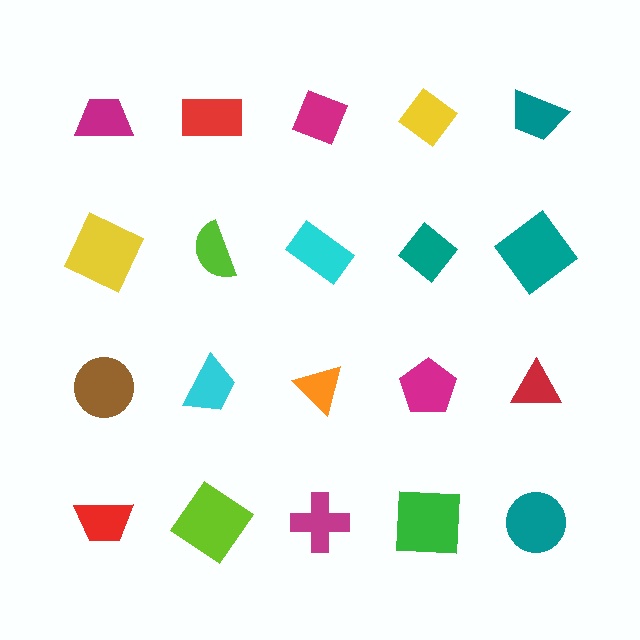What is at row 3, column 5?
A red triangle.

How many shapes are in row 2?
5 shapes.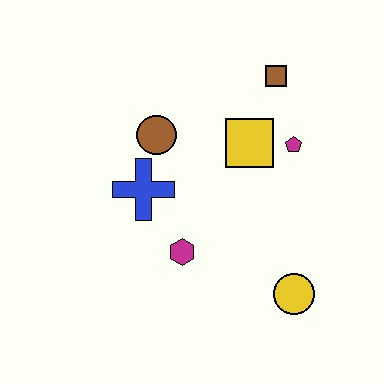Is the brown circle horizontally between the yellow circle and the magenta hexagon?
No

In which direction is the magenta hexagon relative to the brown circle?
The magenta hexagon is below the brown circle.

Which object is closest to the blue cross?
The brown circle is closest to the blue cross.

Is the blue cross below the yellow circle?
No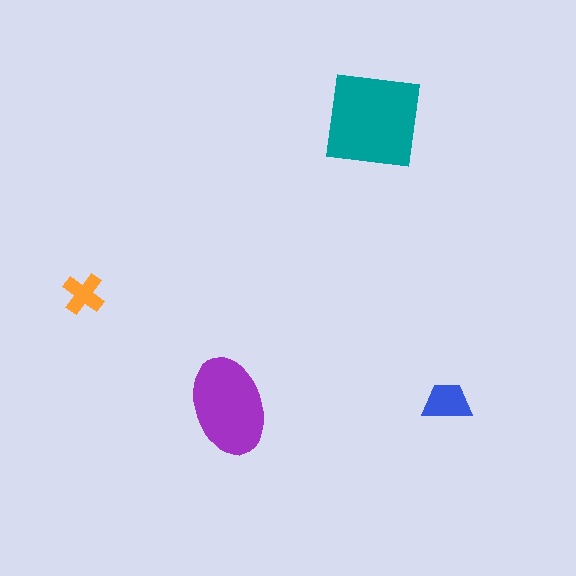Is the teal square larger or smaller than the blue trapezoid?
Larger.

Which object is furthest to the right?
The blue trapezoid is rightmost.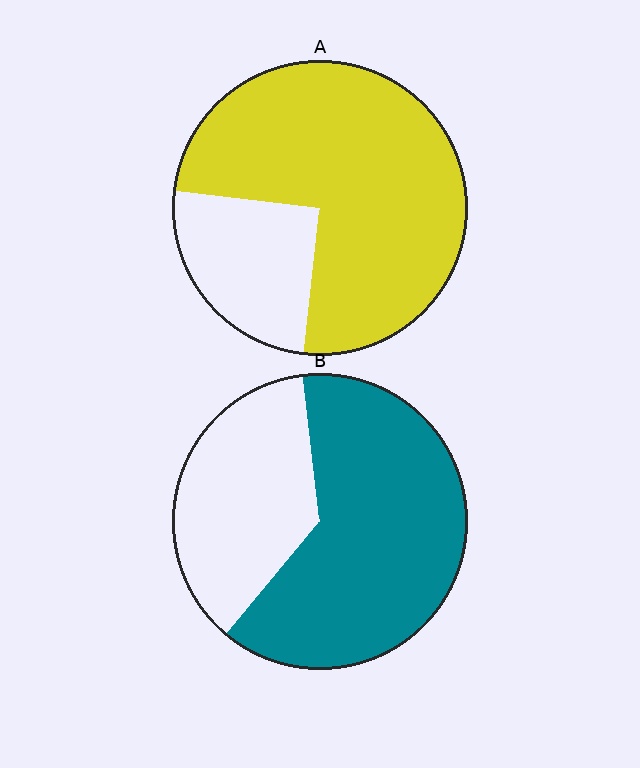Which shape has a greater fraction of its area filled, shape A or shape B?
Shape A.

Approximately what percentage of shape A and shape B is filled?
A is approximately 75% and B is approximately 65%.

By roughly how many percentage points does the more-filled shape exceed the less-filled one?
By roughly 10 percentage points (A over B).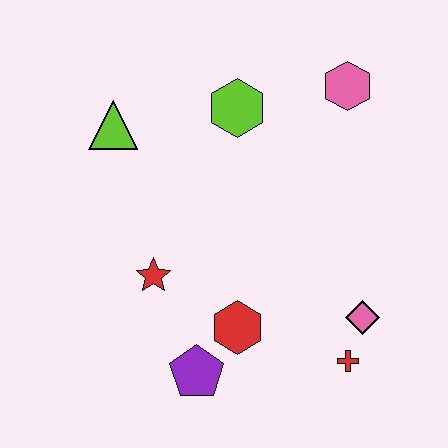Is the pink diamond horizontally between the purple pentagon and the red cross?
No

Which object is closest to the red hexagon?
The purple pentagon is closest to the red hexagon.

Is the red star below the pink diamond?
No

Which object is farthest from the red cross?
The lime triangle is farthest from the red cross.